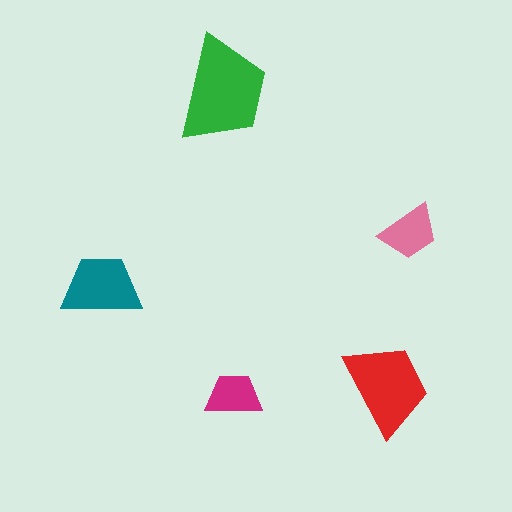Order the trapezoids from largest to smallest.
the green one, the red one, the teal one, the pink one, the magenta one.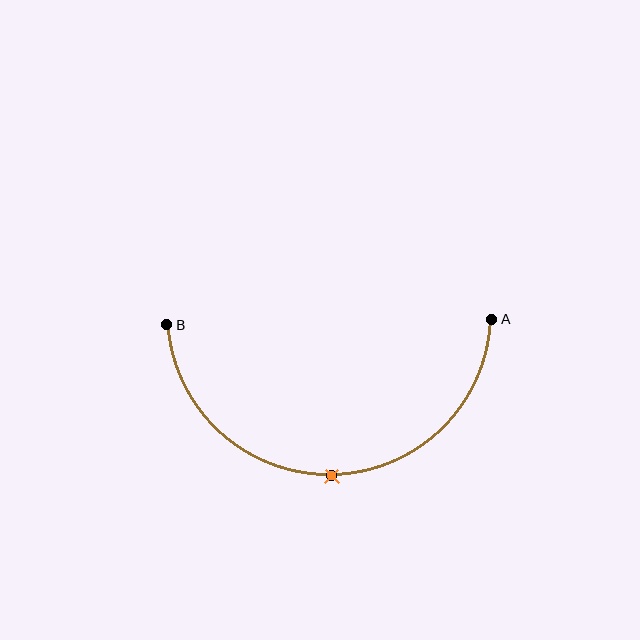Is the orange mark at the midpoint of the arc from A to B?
Yes. The orange mark lies on the arc at equal arc-length from both A and B — it is the arc midpoint.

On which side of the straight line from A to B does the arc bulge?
The arc bulges below the straight line connecting A and B.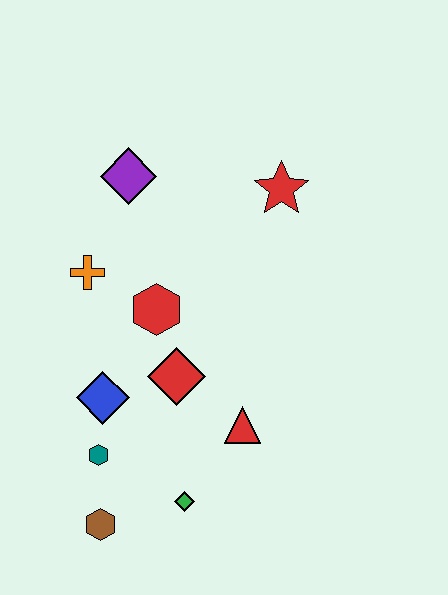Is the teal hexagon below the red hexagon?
Yes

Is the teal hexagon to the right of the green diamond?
No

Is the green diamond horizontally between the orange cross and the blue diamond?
No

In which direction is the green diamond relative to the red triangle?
The green diamond is below the red triangle.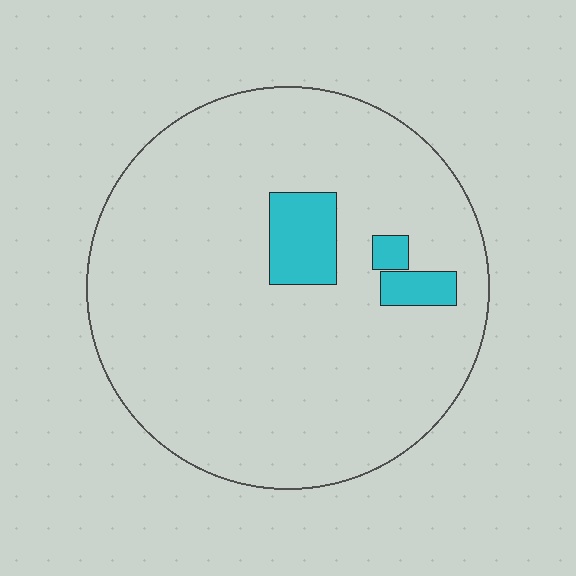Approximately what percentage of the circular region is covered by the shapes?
Approximately 10%.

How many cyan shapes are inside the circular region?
3.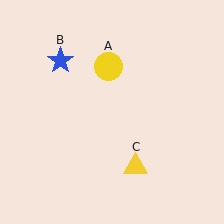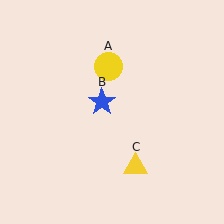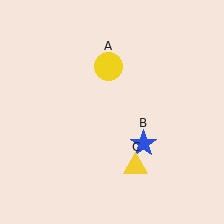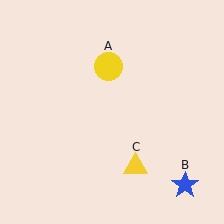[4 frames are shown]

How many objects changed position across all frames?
1 object changed position: blue star (object B).